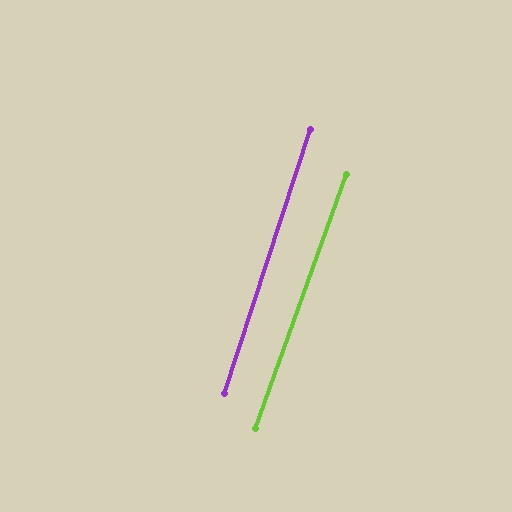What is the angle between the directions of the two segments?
Approximately 2 degrees.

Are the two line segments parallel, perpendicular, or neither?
Parallel — their directions differ by only 1.6°.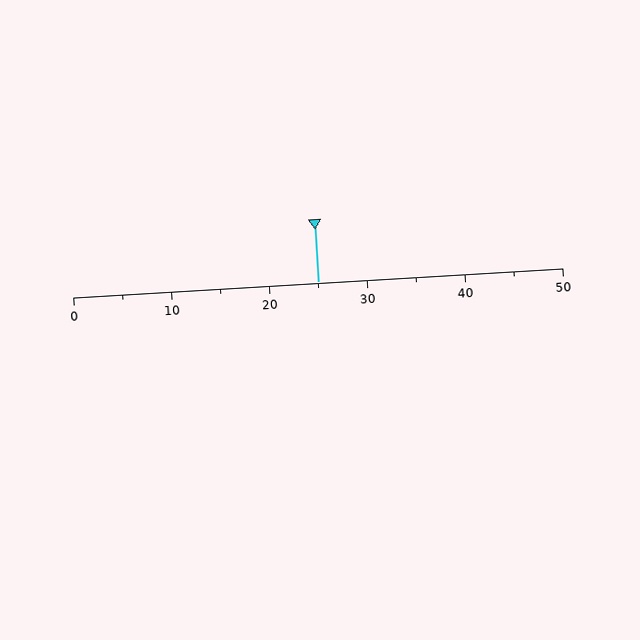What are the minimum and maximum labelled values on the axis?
The axis runs from 0 to 50.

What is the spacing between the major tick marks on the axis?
The major ticks are spaced 10 apart.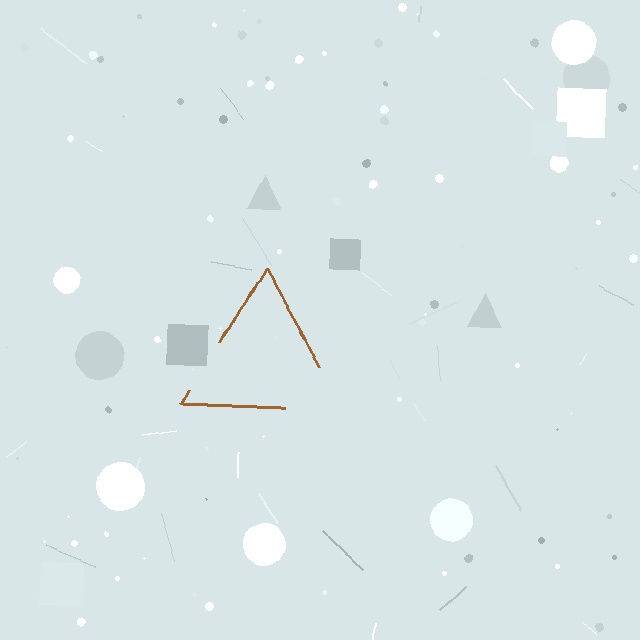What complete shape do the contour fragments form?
The contour fragments form a triangle.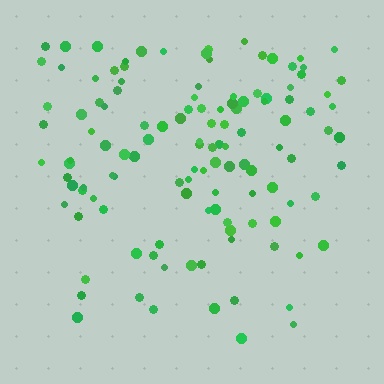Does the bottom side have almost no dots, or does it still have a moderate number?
Still a moderate number, just noticeably fewer than the top.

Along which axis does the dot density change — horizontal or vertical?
Vertical.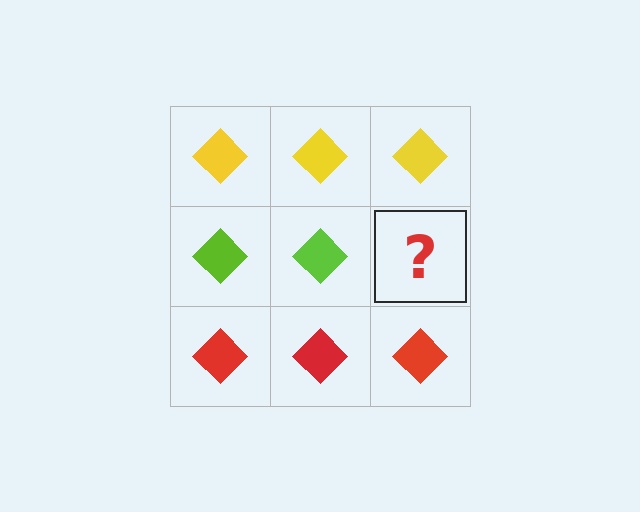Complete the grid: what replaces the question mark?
The question mark should be replaced with a lime diamond.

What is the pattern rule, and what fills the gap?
The rule is that each row has a consistent color. The gap should be filled with a lime diamond.